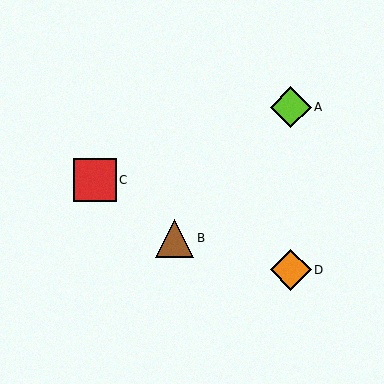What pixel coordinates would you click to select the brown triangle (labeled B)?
Click at (175, 238) to select the brown triangle B.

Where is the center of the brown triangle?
The center of the brown triangle is at (175, 238).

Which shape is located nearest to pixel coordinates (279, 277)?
The orange diamond (labeled D) at (291, 270) is nearest to that location.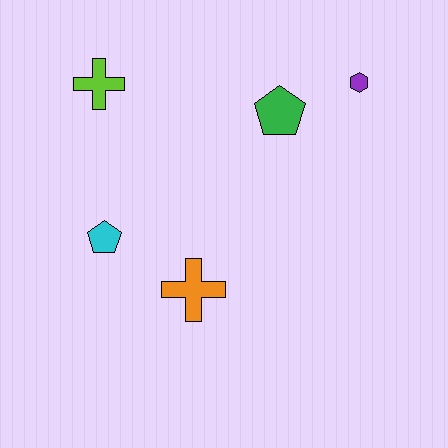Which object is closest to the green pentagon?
The purple hexagon is closest to the green pentagon.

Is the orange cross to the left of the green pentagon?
Yes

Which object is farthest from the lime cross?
The purple hexagon is farthest from the lime cross.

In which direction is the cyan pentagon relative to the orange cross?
The cyan pentagon is to the left of the orange cross.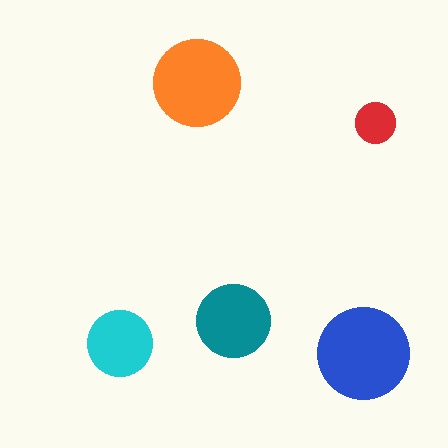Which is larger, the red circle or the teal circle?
The teal one.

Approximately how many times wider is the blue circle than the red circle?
About 2.5 times wider.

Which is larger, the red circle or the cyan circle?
The cyan one.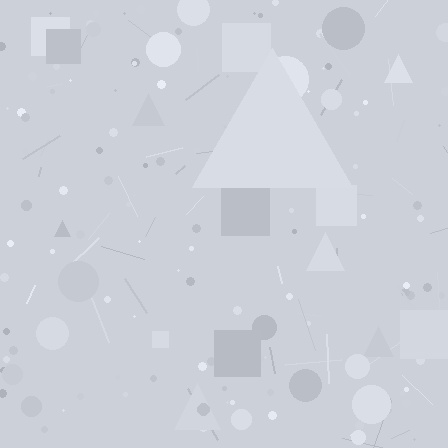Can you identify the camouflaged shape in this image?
The camouflaged shape is a triangle.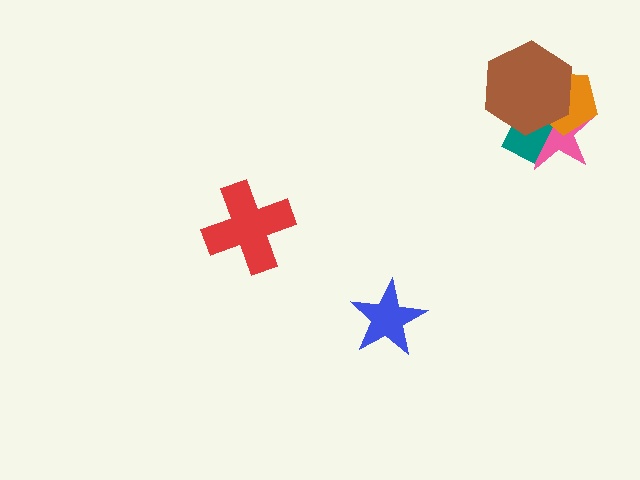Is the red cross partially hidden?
No, no other shape covers it.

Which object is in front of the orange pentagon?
The brown hexagon is in front of the orange pentagon.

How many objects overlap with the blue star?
0 objects overlap with the blue star.